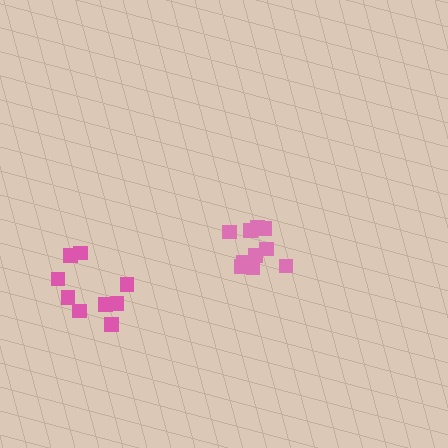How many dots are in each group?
Group 1: 10 dots, Group 2: 9 dots (19 total).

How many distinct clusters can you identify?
There are 2 distinct clusters.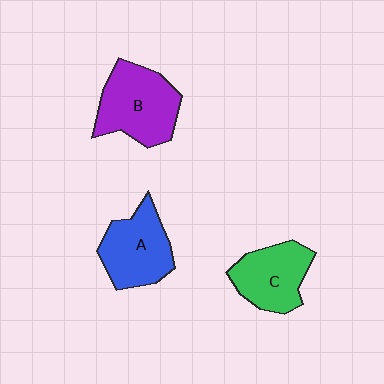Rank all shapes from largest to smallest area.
From largest to smallest: B (purple), A (blue), C (green).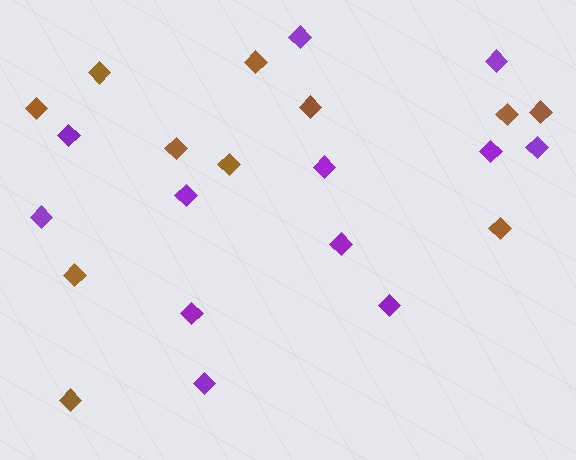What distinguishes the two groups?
There are 2 groups: one group of purple diamonds (12) and one group of brown diamonds (11).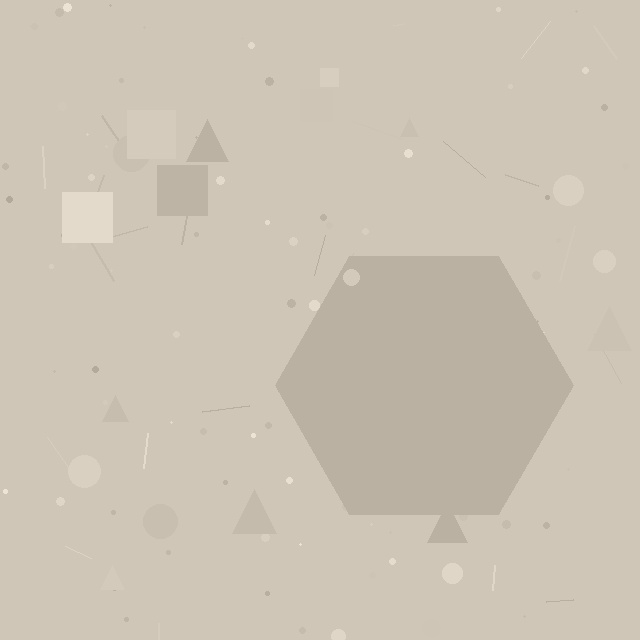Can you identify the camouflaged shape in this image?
The camouflaged shape is a hexagon.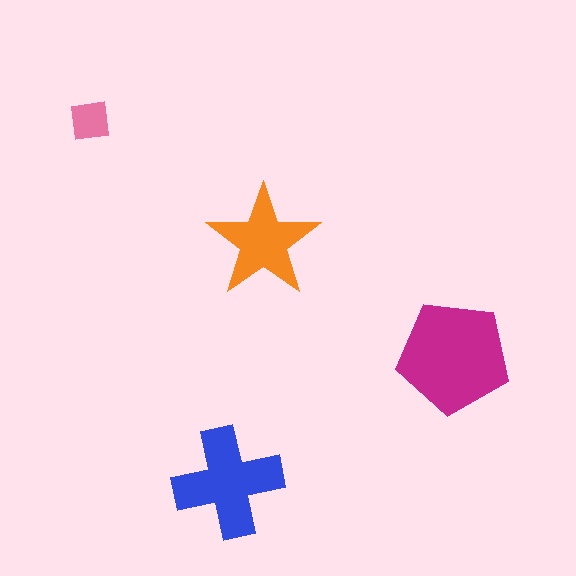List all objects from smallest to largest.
The pink square, the orange star, the blue cross, the magenta pentagon.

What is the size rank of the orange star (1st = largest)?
3rd.